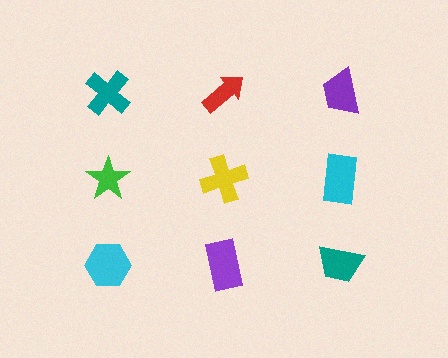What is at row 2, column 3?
A cyan rectangle.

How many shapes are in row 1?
3 shapes.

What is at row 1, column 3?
A purple trapezoid.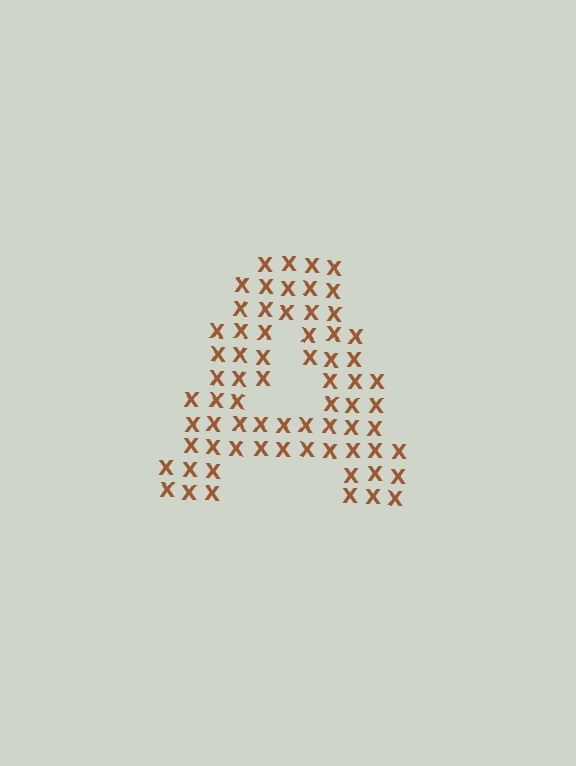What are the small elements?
The small elements are letter X's.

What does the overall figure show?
The overall figure shows the letter A.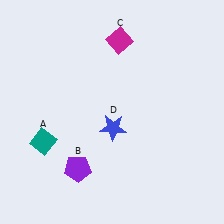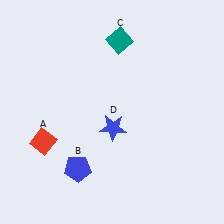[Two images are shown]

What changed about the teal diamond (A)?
In Image 1, A is teal. In Image 2, it changed to red.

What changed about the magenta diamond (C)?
In Image 1, C is magenta. In Image 2, it changed to teal.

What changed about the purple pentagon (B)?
In Image 1, B is purple. In Image 2, it changed to blue.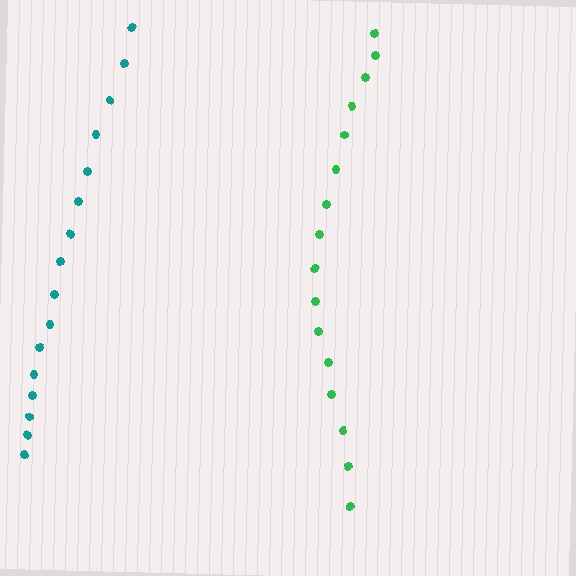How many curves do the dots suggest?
There are 2 distinct paths.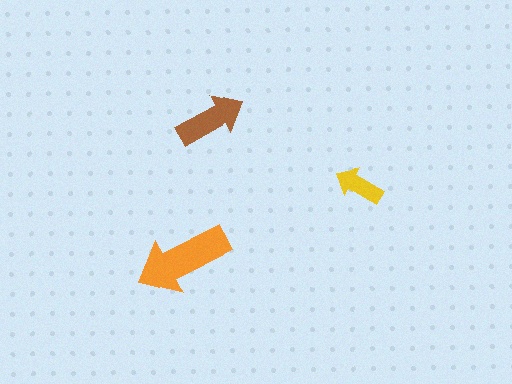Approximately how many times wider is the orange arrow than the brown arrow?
About 1.5 times wider.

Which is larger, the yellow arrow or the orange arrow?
The orange one.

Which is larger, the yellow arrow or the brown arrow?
The brown one.